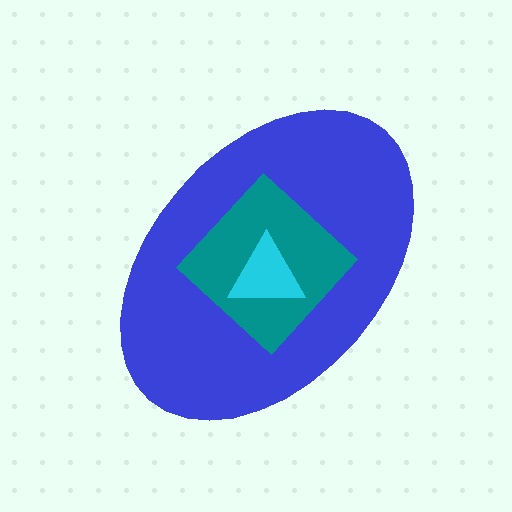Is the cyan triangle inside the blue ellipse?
Yes.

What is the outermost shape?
The blue ellipse.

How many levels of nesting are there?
3.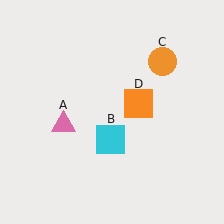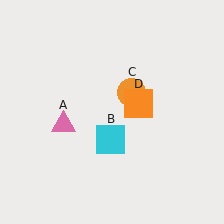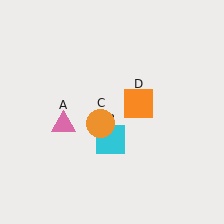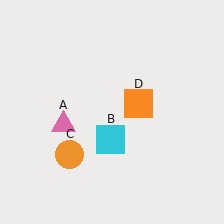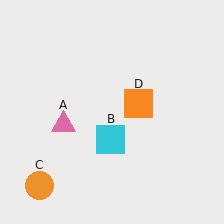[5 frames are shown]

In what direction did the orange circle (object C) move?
The orange circle (object C) moved down and to the left.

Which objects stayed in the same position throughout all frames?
Pink triangle (object A) and cyan square (object B) and orange square (object D) remained stationary.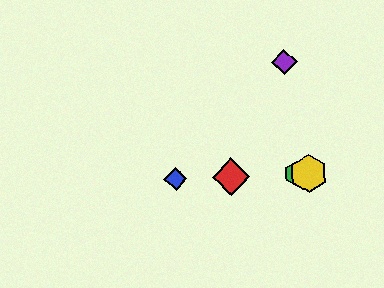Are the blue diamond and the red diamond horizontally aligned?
Yes, both are at y≈179.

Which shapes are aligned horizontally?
The red diamond, the blue diamond, the green hexagon, the yellow hexagon are aligned horizontally.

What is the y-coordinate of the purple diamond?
The purple diamond is at y≈62.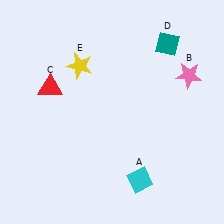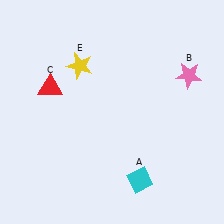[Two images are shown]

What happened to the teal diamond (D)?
The teal diamond (D) was removed in Image 2. It was in the top-right area of Image 1.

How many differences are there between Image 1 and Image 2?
There is 1 difference between the two images.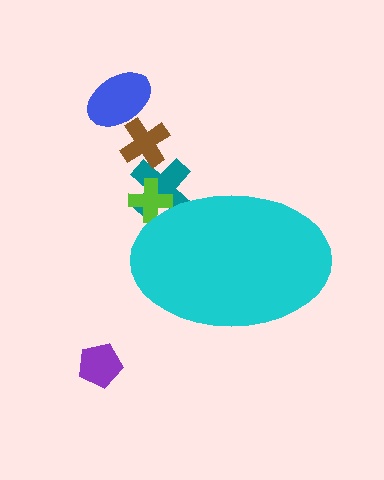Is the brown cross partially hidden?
No, the brown cross is fully visible.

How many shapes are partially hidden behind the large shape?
2 shapes are partially hidden.